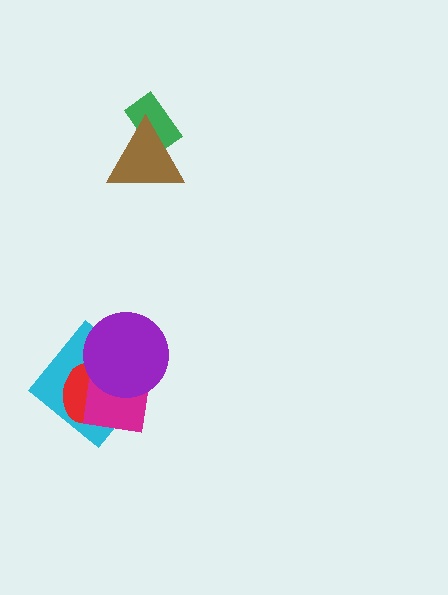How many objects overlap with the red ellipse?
3 objects overlap with the red ellipse.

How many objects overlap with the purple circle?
3 objects overlap with the purple circle.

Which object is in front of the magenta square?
The purple circle is in front of the magenta square.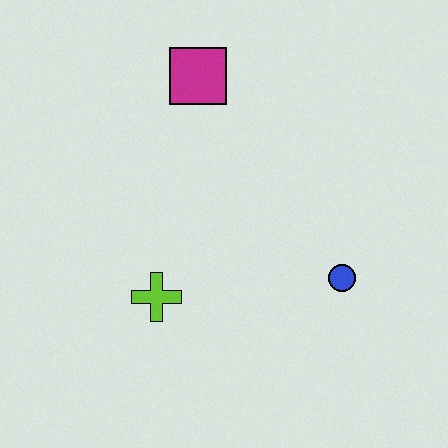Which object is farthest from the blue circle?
The magenta square is farthest from the blue circle.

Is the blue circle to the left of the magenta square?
No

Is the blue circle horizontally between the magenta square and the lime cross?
No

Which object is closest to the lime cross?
The blue circle is closest to the lime cross.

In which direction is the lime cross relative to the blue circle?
The lime cross is to the left of the blue circle.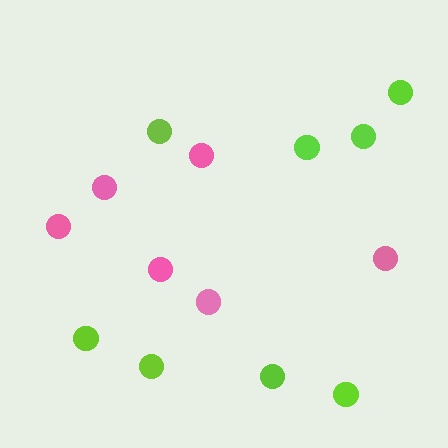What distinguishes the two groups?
There are 2 groups: one group of pink circles (6) and one group of lime circles (8).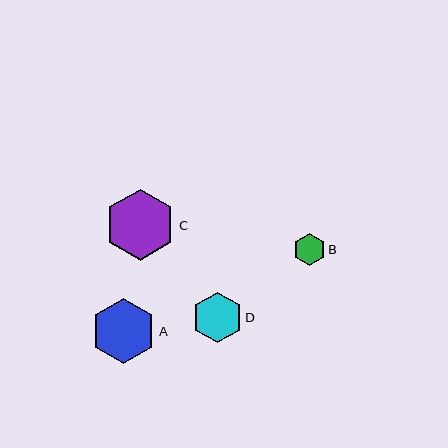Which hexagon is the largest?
Hexagon C is the largest with a size of approximately 71 pixels.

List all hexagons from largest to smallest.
From largest to smallest: C, A, D, B.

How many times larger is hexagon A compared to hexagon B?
Hexagon A is approximately 2.0 times the size of hexagon B.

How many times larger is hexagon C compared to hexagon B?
Hexagon C is approximately 2.2 times the size of hexagon B.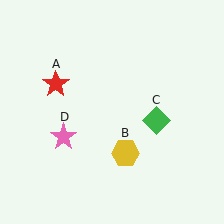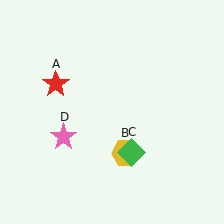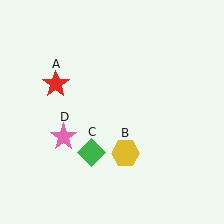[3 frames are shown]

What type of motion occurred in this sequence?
The green diamond (object C) rotated clockwise around the center of the scene.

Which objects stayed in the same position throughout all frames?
Red star (object A) and yellow hexagon (object B) and pink star (object D) remained stationary.